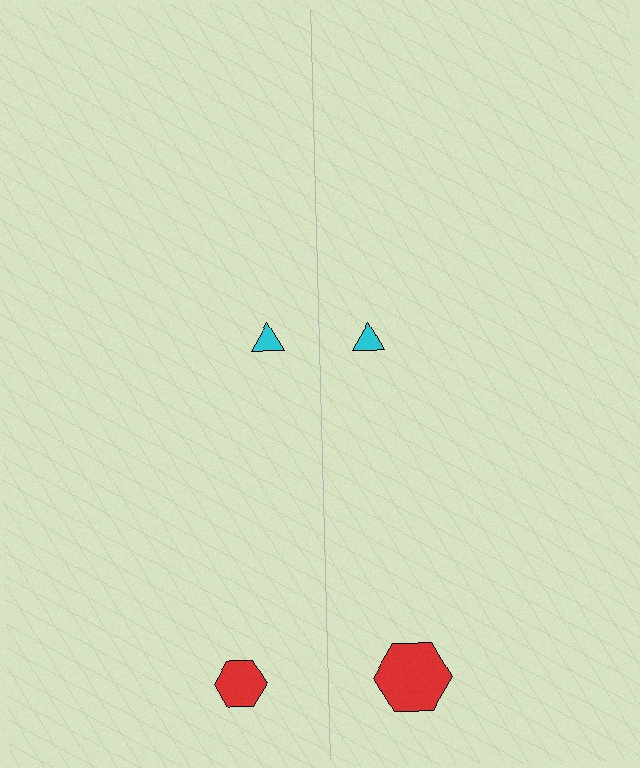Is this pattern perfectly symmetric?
No, the pattern is not perfectly symmetric. The red hexagon on the right side has a different size than its mirror counterpart.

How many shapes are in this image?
There are 4 shapes in this image.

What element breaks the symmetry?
The red hexagon on the right side has a different size than its mirror counterpart.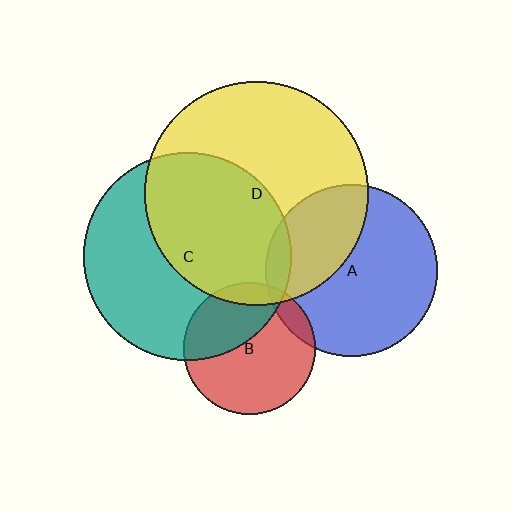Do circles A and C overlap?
Yes.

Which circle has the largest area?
Circle D (yellow).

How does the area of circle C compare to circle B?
Approximately 2.5 times.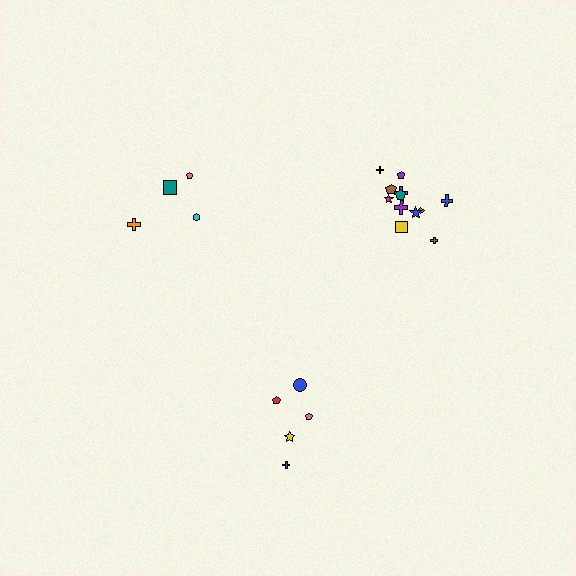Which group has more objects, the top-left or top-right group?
The top-right group.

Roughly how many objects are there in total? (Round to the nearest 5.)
Roughly 20 objects in total.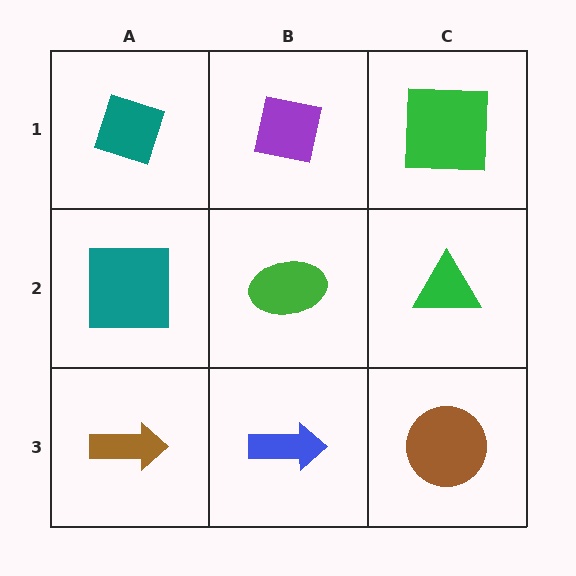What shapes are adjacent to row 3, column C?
A green triangle (row 2, column C), a blue arrow (row 3, column B).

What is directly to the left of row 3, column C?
A blue arrow.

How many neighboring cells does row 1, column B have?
3.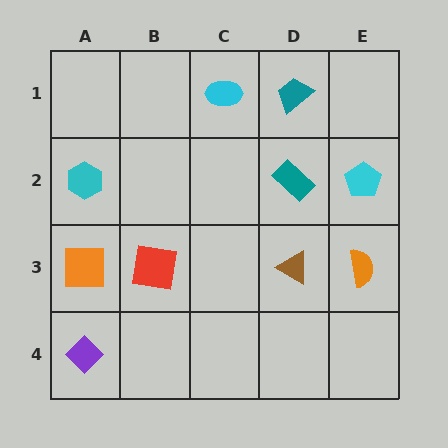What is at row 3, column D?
A brown triangle.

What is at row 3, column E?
An orange semicircle.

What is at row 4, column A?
A purple diamond.